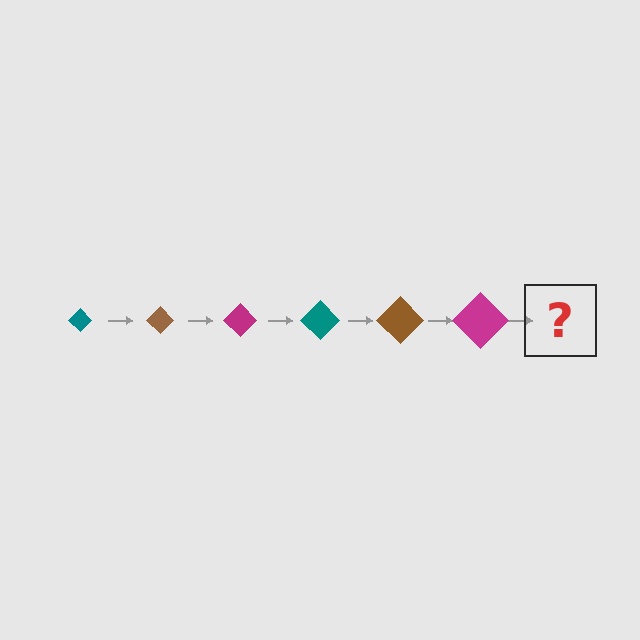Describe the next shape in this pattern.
It should be a teal diamond, larger than the previous one.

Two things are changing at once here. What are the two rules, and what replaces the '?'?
The two rules are that the diamond grows larger each step and the color cycles through teal, brown, and magenta. The '?' should be a teal diamond, larger than the previous one.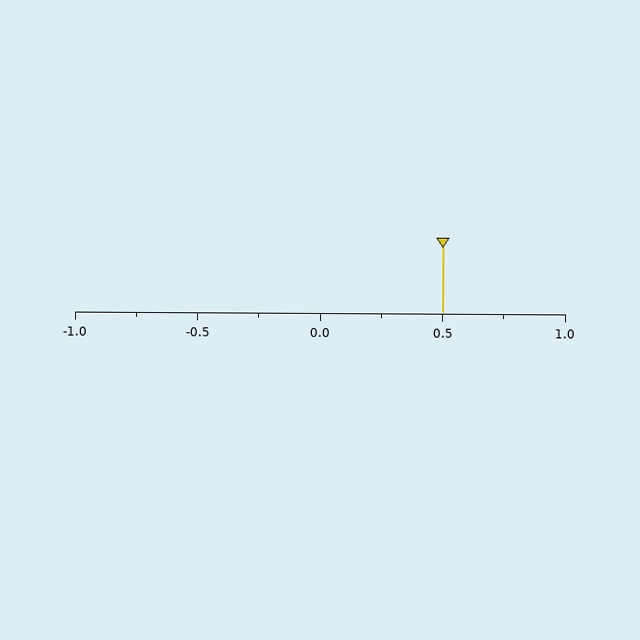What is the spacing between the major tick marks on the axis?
The major ticks are spaced 0.5 apart.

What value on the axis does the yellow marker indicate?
The marker indicates approximately 0.5.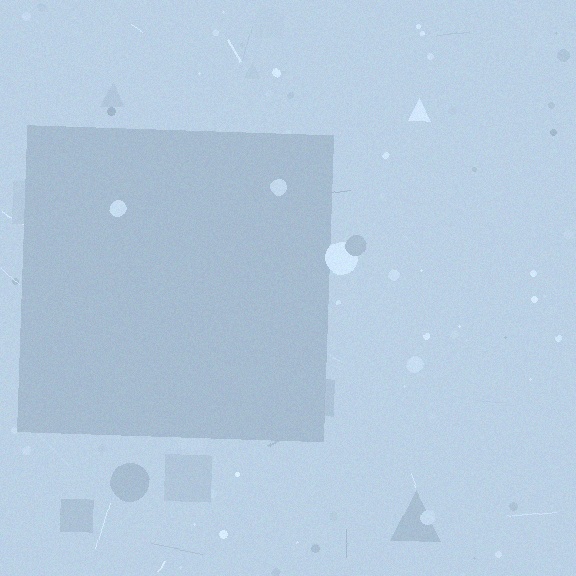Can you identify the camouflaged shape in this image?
The camouflaged shape is a square.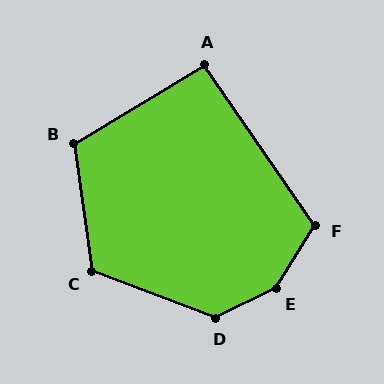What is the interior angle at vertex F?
Approximately 113 degrees (obtuse).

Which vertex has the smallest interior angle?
A, at approximately 94 degrees.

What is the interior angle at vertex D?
Approximately 134 degrees (obtuse).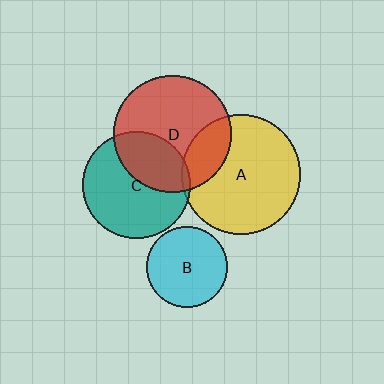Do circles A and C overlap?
Yes.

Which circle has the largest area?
Circle A (yellow).